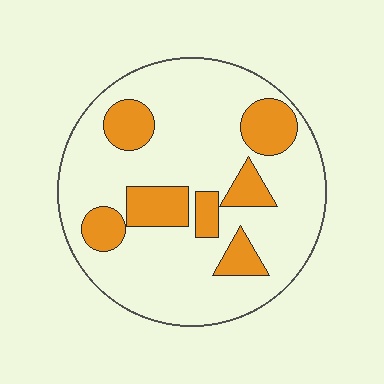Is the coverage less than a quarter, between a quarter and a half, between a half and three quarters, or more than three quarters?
Less than a quarter.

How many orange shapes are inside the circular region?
7.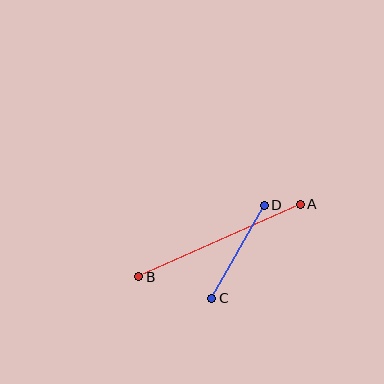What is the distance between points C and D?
The distance is approximately 106 pixels.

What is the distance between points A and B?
The distance is approximately 177 pixels.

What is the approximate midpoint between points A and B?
The midpoint is at approximately (219, 240) pixels.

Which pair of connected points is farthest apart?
Points A and B are farthest apart.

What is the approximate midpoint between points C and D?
The midpoint is at approximately (238, 252) pixels.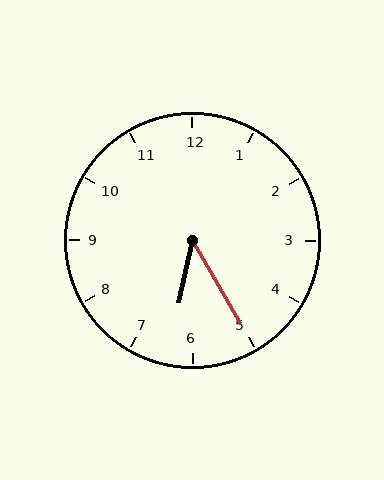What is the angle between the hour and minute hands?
Approximately 42 degrees.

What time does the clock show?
6:25.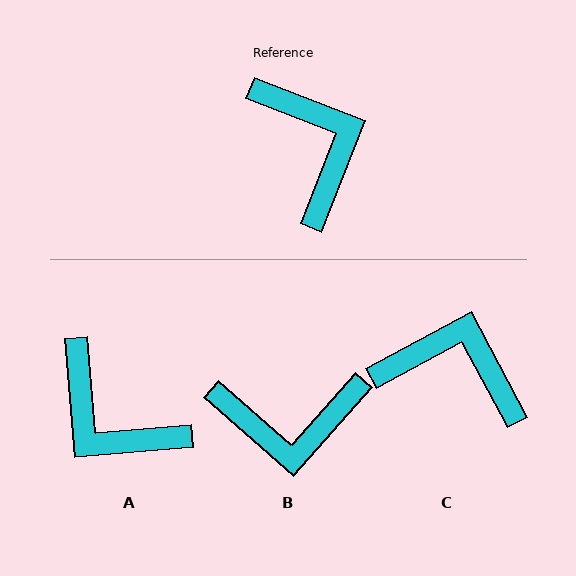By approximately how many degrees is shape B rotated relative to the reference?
Approximately 110 degrees clockwise.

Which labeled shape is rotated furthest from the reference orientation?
A, about 154 degrees away.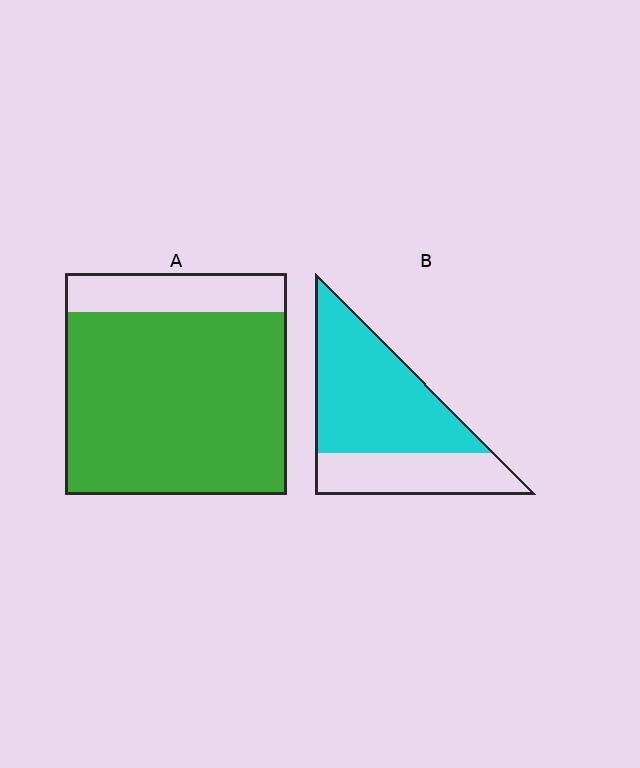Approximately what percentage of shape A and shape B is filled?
A is approximately 80% and B is approximately 65%.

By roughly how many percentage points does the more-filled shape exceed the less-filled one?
By roughly 15 percentage points (A over B).